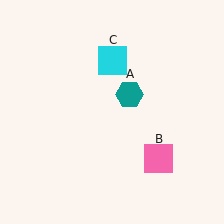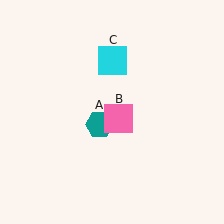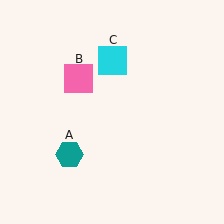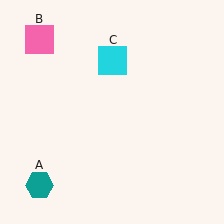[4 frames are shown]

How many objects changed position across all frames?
2 objects changed position: teal hexagon (object A), pink square (object B).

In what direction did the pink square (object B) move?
The pink square (object B) moved up and to the left.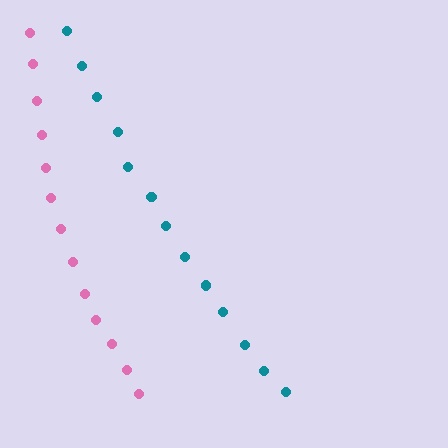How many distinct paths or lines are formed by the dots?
There are 2 distinct paths.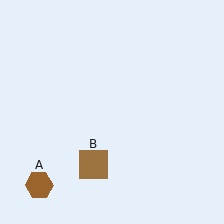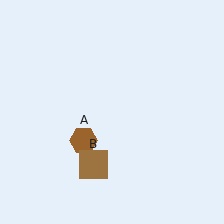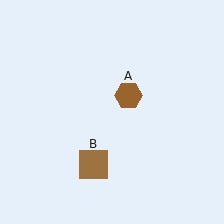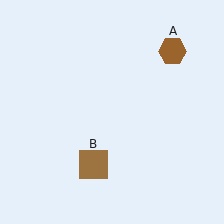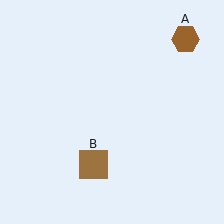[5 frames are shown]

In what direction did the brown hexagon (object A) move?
The brown hexagon (object A) moved up and to the right.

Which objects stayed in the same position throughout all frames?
Brown square (object B) remained stationary.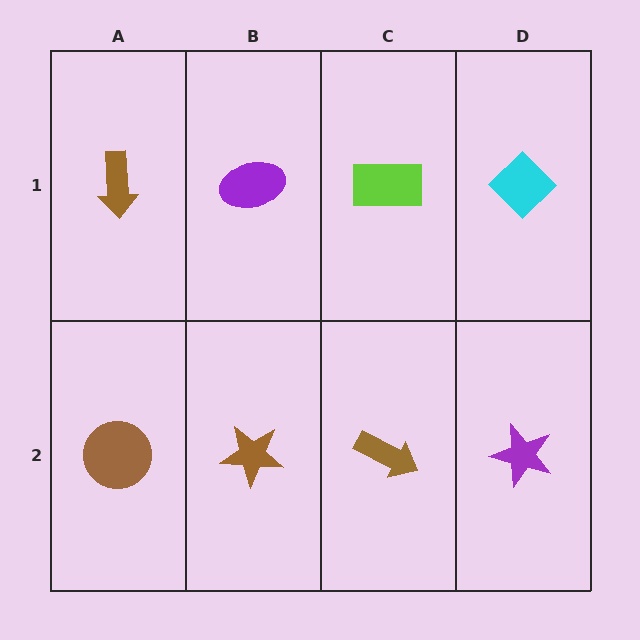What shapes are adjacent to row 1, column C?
A brown arrow (row 2, column C), a purple ellipse (row 1, column B), a cyan diamond (row 1, column D).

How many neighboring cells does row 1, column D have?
2.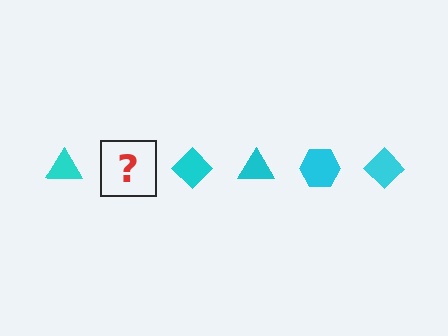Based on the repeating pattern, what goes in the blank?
The blank should be a cyan hexagon.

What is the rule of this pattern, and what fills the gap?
The rule is that the pattern cycles through triangle, hexagon, diamond shapes in cyan. The gap should be filled with a cyan hexagon.